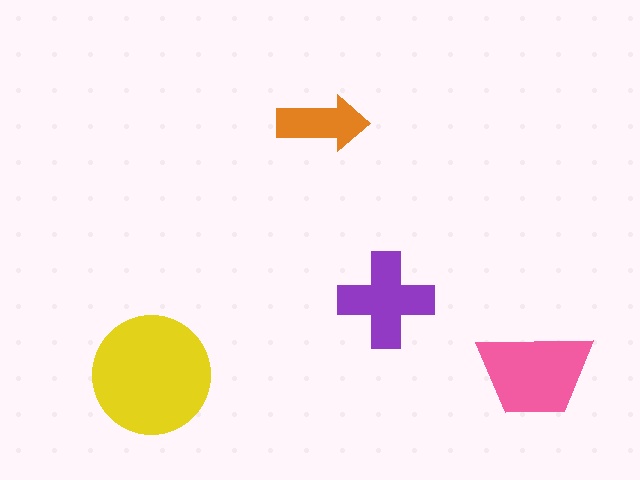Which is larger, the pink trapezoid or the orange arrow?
The pink trapezoid.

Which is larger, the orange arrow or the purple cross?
The purple cross.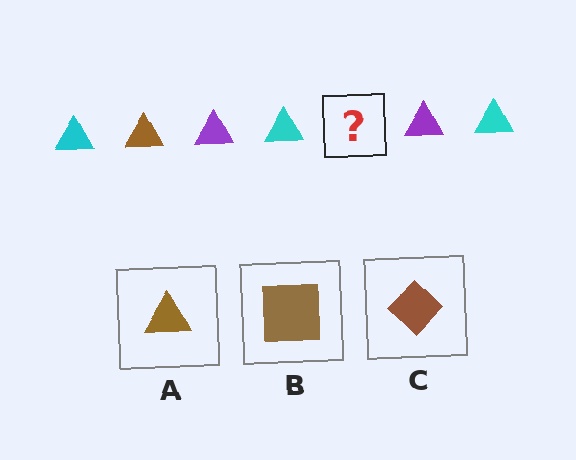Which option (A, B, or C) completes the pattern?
A.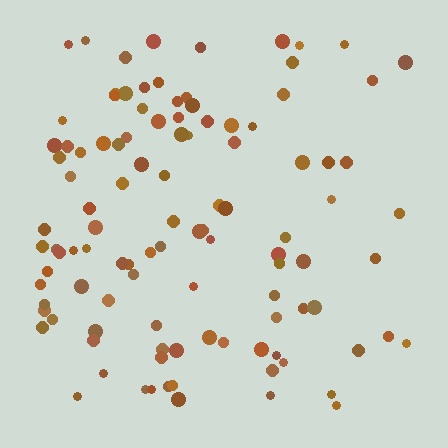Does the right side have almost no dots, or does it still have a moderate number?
Still a moderate number, just noticeably fewer than the left.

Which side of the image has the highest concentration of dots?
The left.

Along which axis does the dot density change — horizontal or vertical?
Horizontal.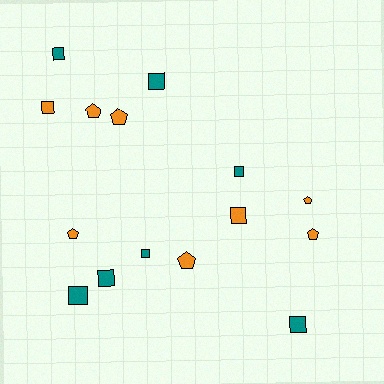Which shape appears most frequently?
Square, with 9 objects.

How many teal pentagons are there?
There are no teal pentagons.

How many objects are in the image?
There are 15 objects.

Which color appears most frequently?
Orange, with 8 objects.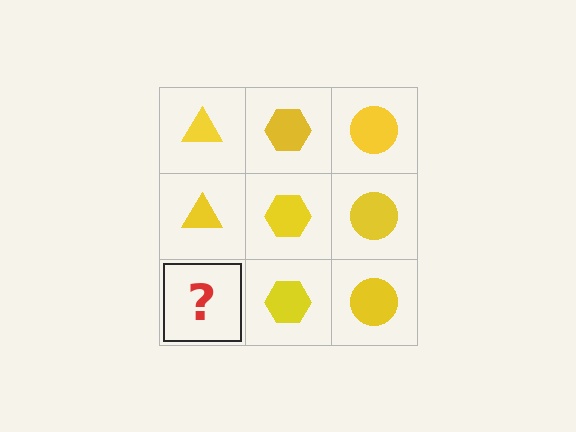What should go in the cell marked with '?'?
The missing cell should contain a yellow triangle.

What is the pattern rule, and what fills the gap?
The rule is that each column has a consistent shape. The gap should be filled with a yellow triangle.